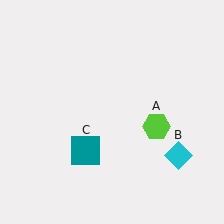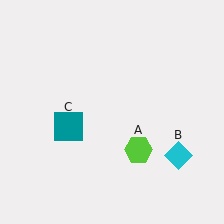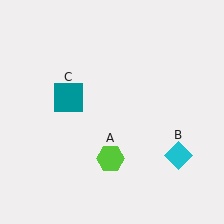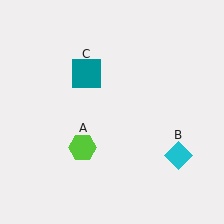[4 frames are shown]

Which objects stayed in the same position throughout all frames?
Cyan diamond (object B) remained stationary.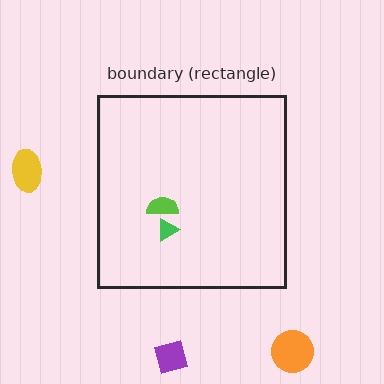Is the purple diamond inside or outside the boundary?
Outside.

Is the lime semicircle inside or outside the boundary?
Inside.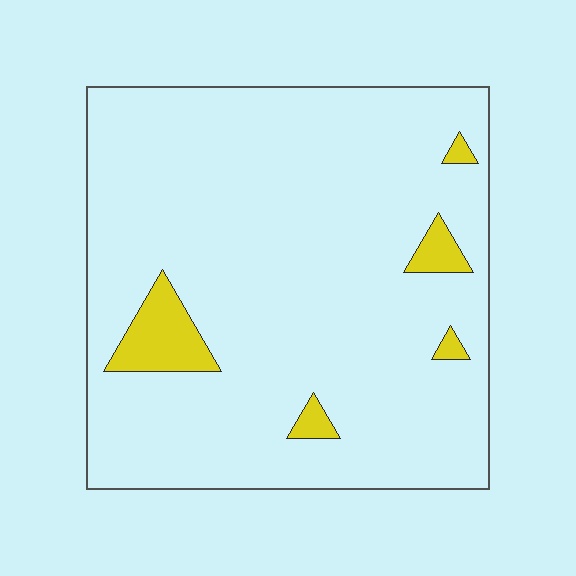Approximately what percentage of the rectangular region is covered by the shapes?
Approximately 5%.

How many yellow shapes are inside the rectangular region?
5.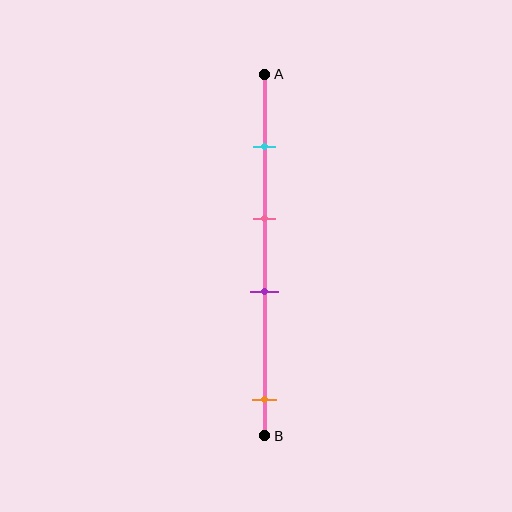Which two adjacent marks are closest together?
The pink and purple marks are the closest adjacent pair.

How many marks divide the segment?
There are 4 marks dividing the segment.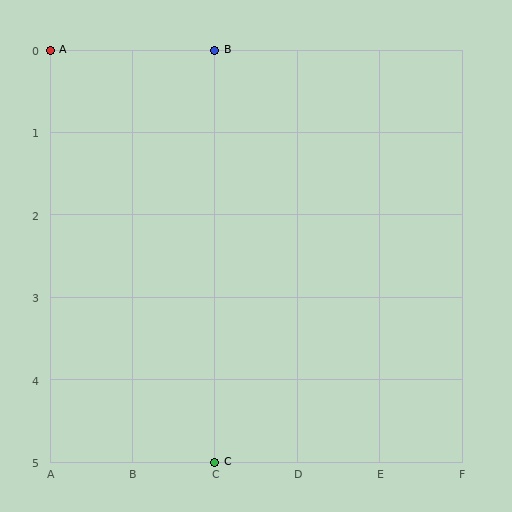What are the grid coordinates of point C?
Point C is at grid coordinates (C, 5).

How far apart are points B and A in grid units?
Points B and A are 2 columns apart.